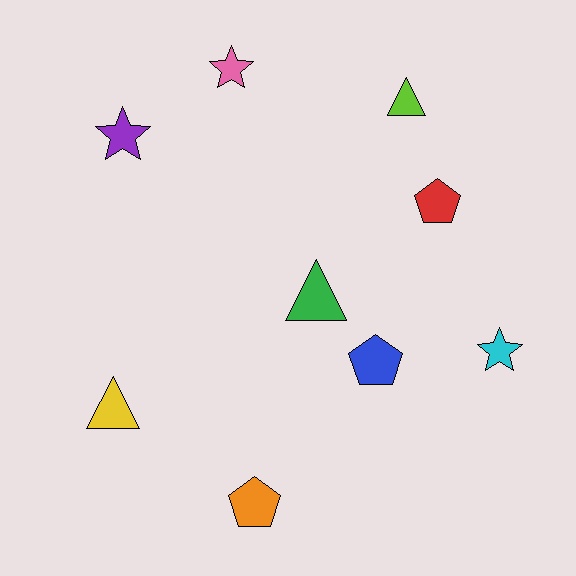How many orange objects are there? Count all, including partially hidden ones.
There is 1 orange object.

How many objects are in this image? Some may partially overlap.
There are 9 objects.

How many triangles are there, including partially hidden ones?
There are 3 triangles.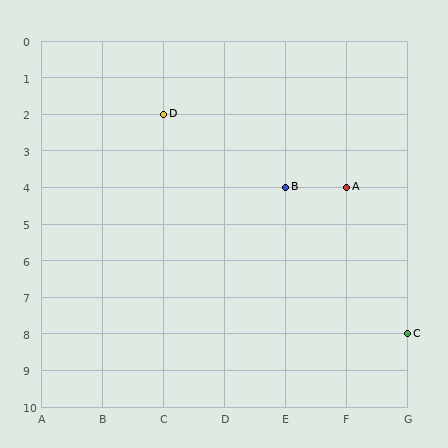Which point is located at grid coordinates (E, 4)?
Point B is at (E, 4).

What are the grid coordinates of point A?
Point A is at grid coordinates (F, 4).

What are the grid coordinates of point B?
Point B is at grid coordinates (E, 4).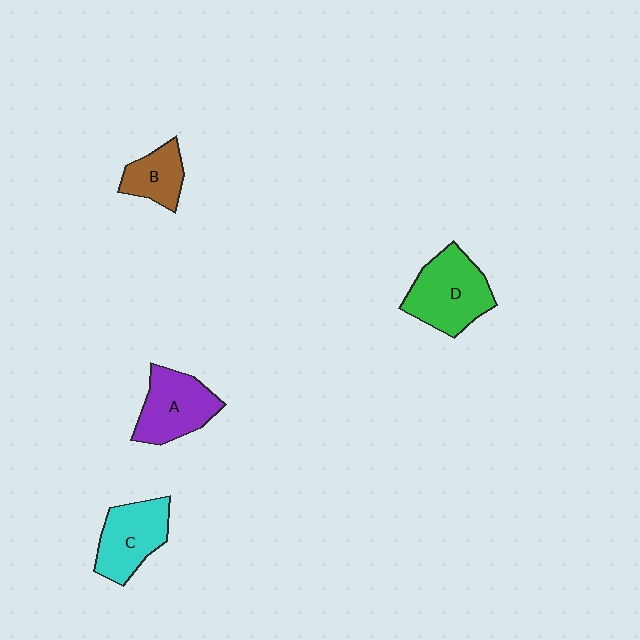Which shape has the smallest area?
Shape B (brown).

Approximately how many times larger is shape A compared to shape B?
Approximately 1.6 times.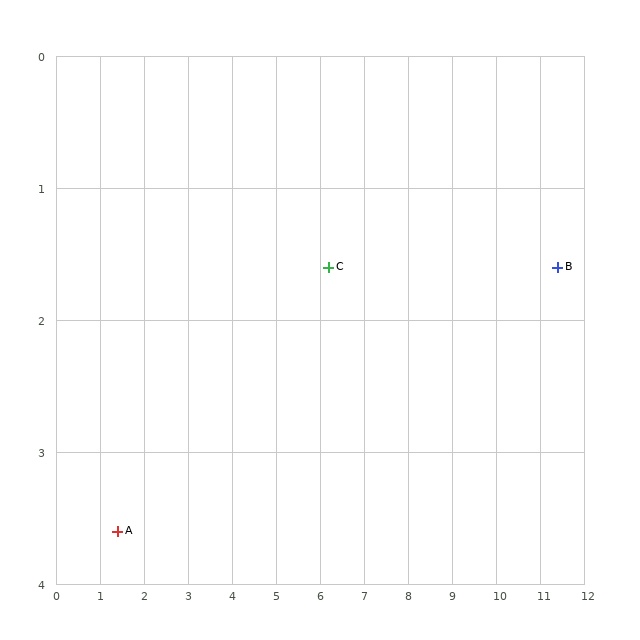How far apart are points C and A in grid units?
Points C and A are about 5.2 grid units apart.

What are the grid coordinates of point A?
Point A is at approximately (1.4, 3.6).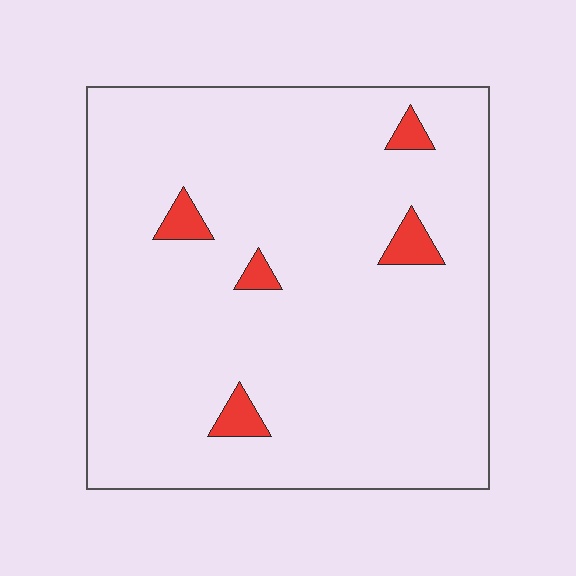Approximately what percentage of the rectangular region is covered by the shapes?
Approximately 5%.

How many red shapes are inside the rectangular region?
5.